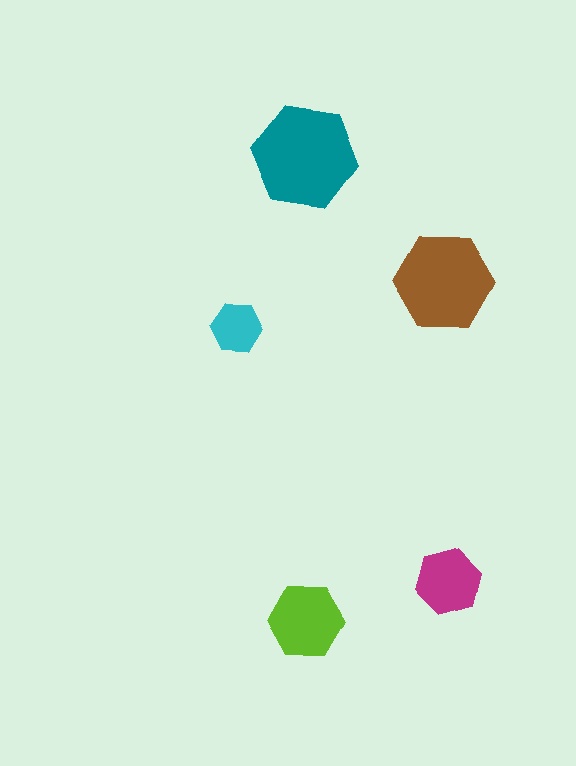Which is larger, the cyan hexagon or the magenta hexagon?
The magenta one.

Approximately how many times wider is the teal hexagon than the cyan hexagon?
About 2 times wider.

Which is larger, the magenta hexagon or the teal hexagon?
The teal one.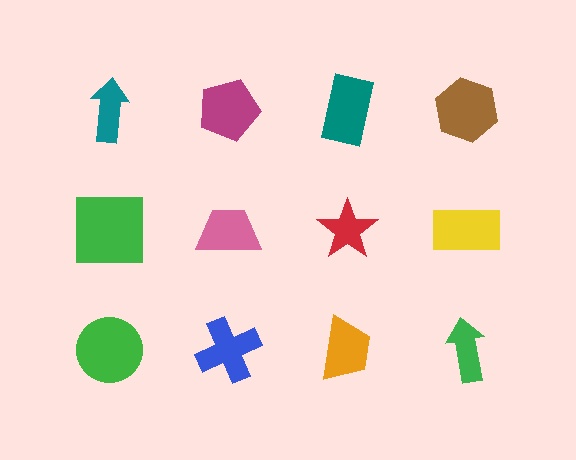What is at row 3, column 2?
A blue cross.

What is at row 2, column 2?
A pink trapezoid.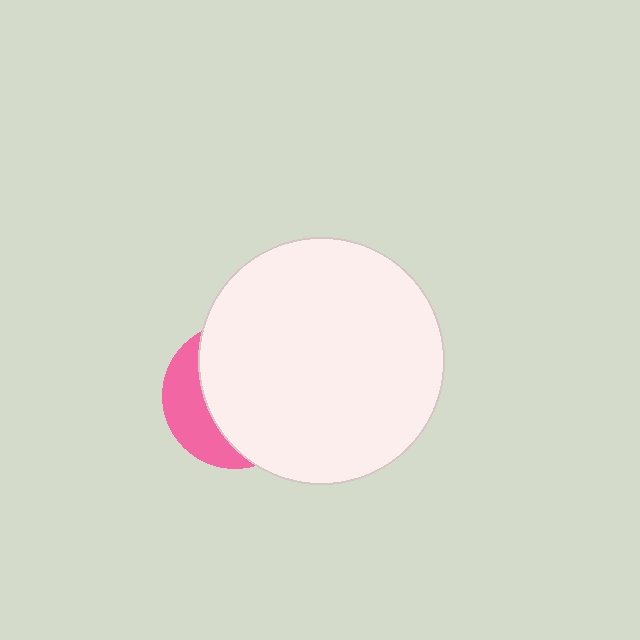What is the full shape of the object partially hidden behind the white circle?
The partially hidden object is a pink circle.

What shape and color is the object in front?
The object in front is a white circle.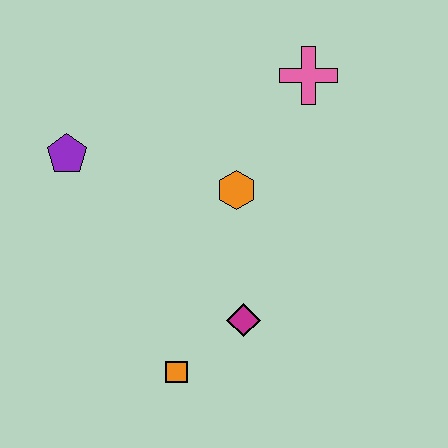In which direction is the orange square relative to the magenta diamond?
The orange square is to the left of the magenta diamond.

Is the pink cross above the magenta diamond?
Yes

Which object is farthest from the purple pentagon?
The pink cross is farthest from the purple pentagon.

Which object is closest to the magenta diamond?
The orange square is closest to the magenta diamond.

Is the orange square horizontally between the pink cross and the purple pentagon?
Yes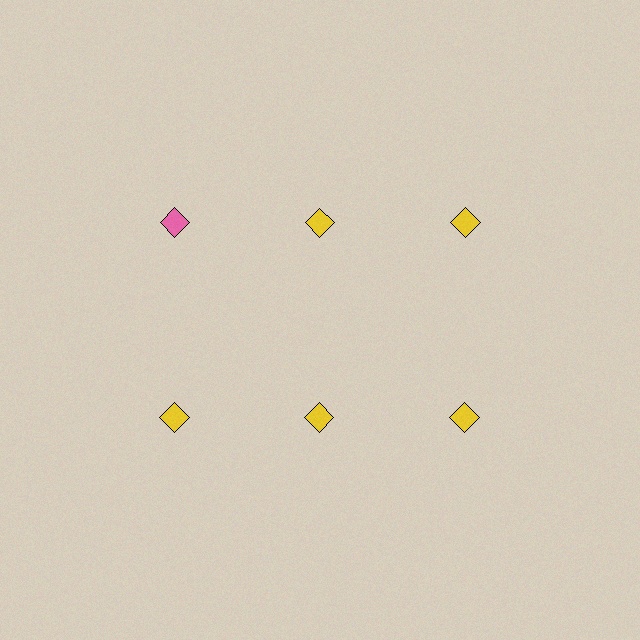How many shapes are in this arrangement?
There are 6 shapes arranged in a grid pattern.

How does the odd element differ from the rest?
It has a different color: pink instead of yellow.